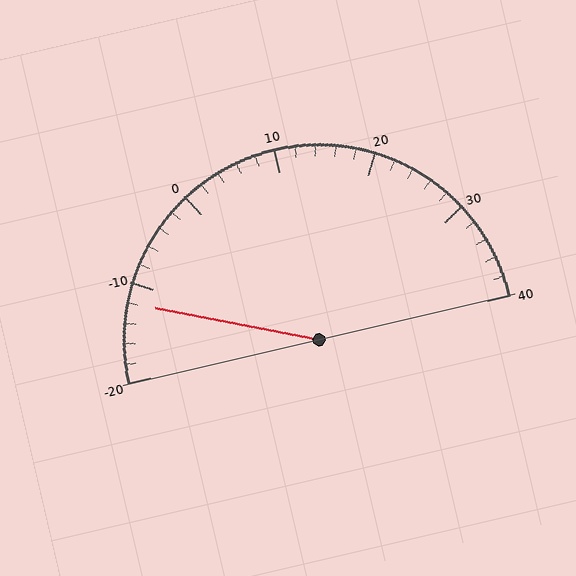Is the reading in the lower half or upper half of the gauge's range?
The reading is in the lower half of the range (-20 to 40).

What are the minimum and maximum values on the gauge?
The gauge ranges from -20 to 40.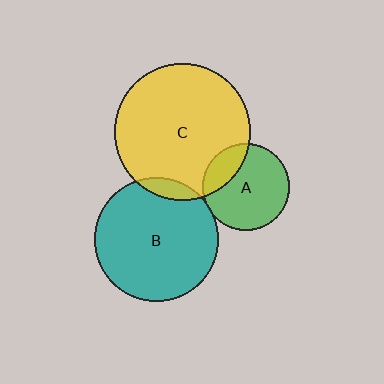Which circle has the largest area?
Circle C (yellow).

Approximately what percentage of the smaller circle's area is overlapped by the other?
Approximately 5%.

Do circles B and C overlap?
Yes.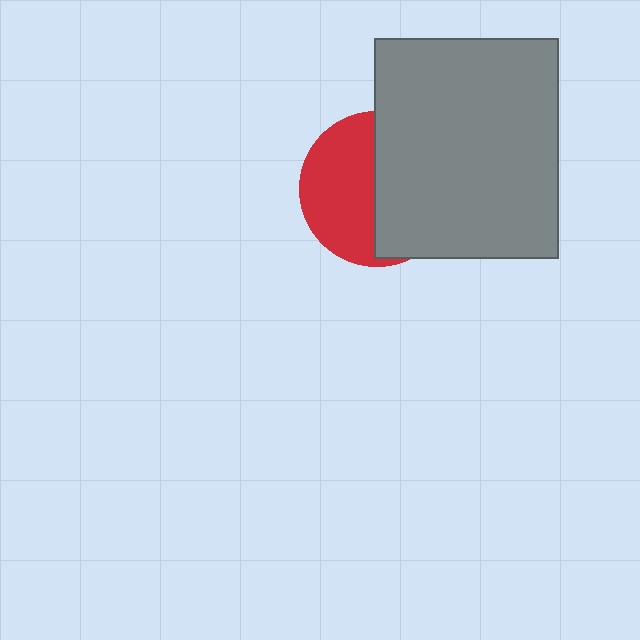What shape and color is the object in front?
The object in front is a gray rectangle.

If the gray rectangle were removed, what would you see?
You would see the complete red circle.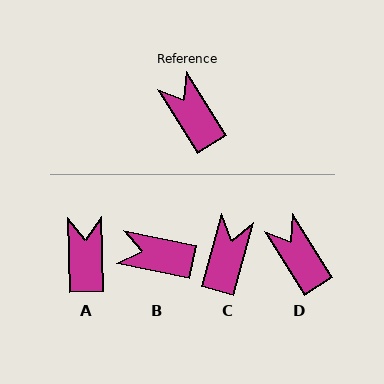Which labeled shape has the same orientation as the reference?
D.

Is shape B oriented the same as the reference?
No, it is off by about 46 degrees.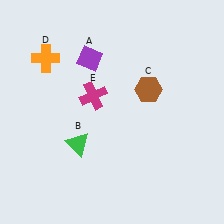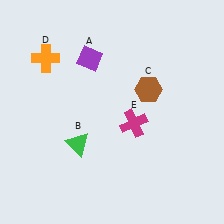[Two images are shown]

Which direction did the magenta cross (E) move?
The magenta cross (E) moved right.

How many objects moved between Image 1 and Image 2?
1 object moved between the two images.